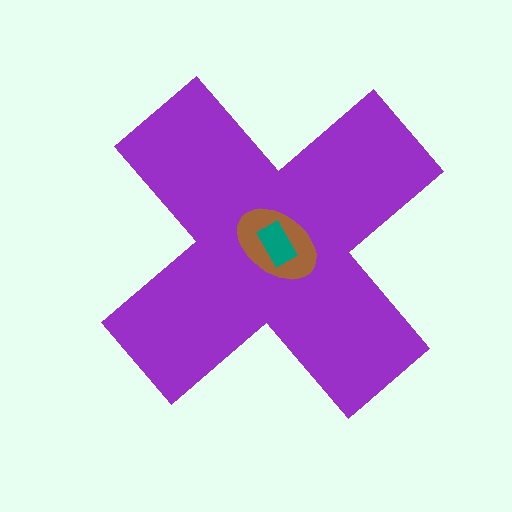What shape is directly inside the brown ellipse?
The teal rectangle.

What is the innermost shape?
The teal rectangle.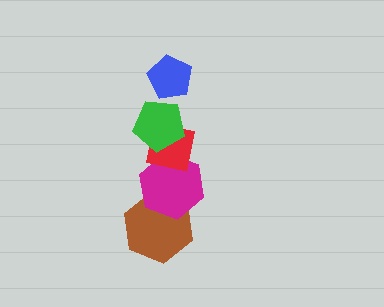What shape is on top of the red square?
The green pentagon is on top of the red square.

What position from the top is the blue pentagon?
The blue pentagon is 1st from the top.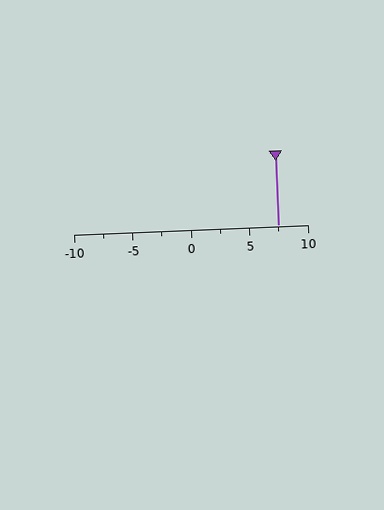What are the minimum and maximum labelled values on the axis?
The axis runs from -10 to 10.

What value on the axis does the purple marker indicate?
The marker indicates approximately 7.5.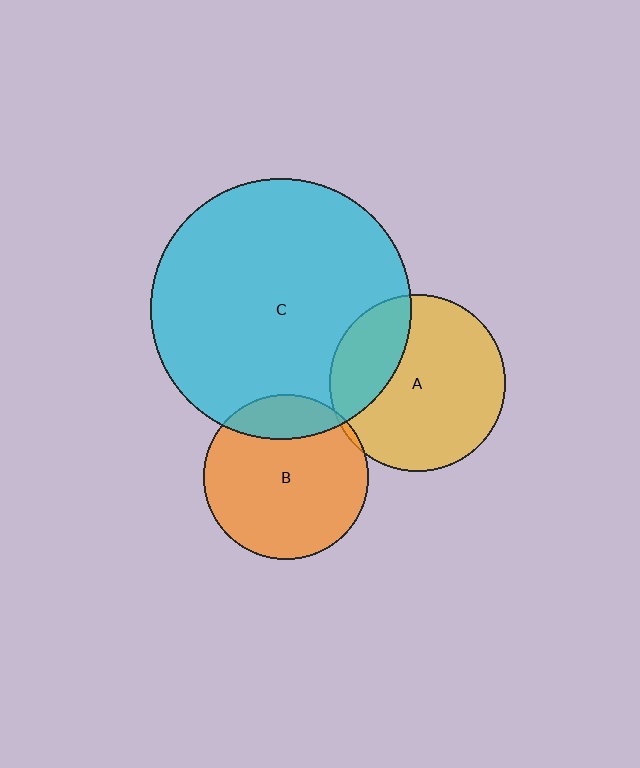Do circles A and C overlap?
Yes.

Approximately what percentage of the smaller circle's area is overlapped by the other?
Approximately 25%.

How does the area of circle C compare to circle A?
Approximately 2.2 times.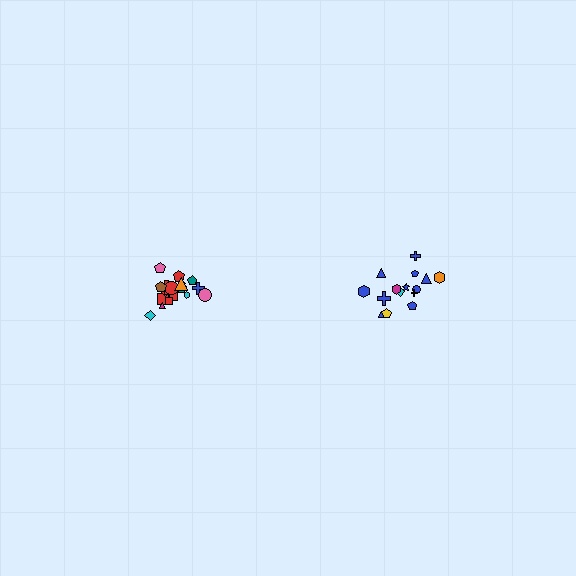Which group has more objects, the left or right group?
The left group.